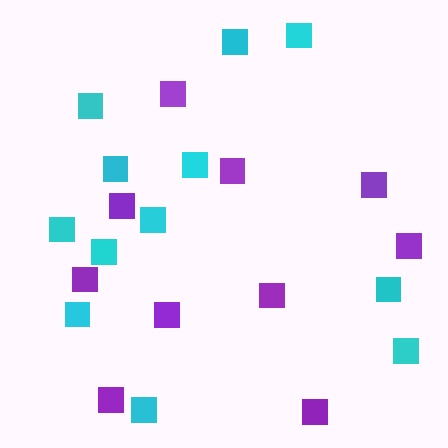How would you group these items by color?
There are 2 groups: one group of cyan squares (12) and one group of purple squares (10).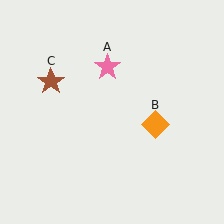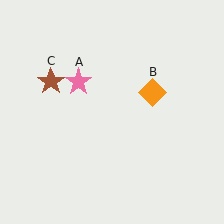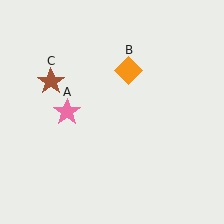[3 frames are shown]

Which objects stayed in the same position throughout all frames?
Brown star (object C) remained stationary.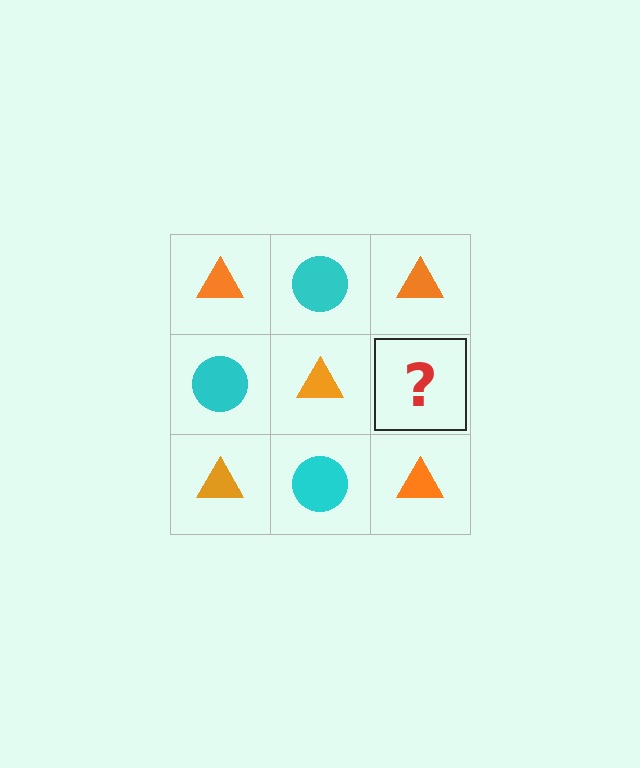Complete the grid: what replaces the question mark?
The question mark should be replaced with a cyan circle.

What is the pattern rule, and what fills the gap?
The rule is that it alternates orange triangle and cyan circle in a checkerboard pattern. The gap should be filled with a cyan circle.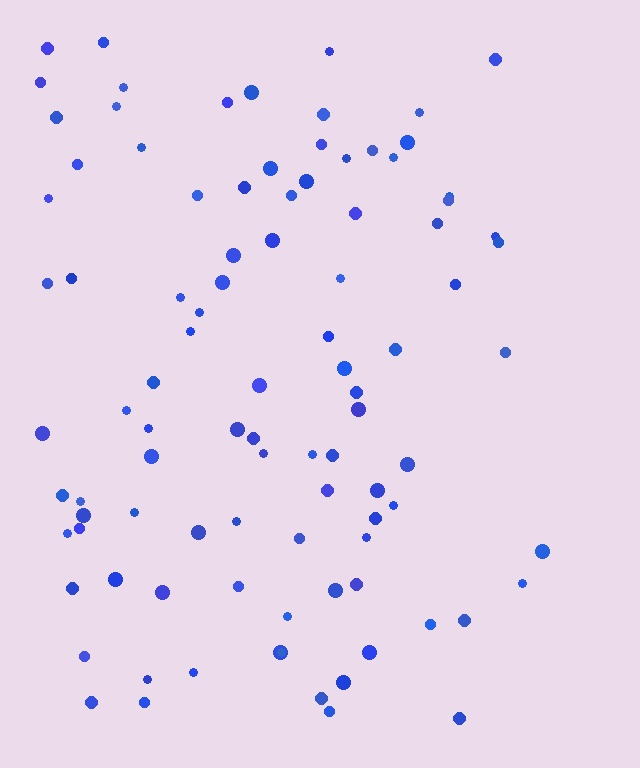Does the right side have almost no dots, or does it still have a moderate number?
Still a moderate number, just noticeably fewer than the left.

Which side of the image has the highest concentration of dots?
The left.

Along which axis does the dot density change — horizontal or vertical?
Horizontal.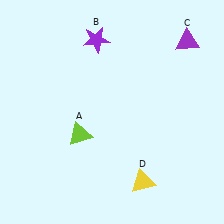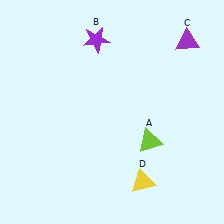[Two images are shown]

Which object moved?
The lime triangle (A) moved right.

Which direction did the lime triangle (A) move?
The lime triangle (A) moved right.